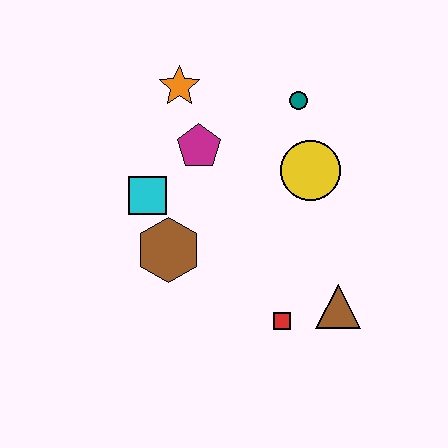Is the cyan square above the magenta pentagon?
No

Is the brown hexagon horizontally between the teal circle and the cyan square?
Yes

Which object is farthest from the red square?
The orange star is farthest from the red square.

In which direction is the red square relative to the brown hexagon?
The red square is to the right of the brown hexagon.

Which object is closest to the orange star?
The magenta pentagon is closest to the orange star.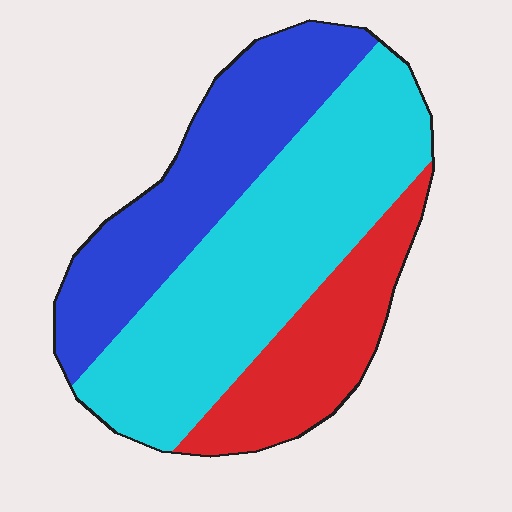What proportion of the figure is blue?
Blue takes up between a sixth and a third of the figure.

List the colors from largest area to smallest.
From largest to smallest: cyan, blue, red.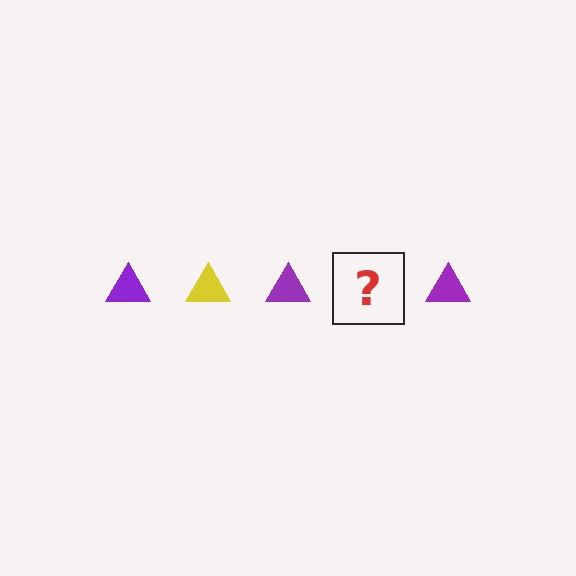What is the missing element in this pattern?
The missing element is a yellow triangle.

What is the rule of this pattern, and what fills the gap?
The rule is that the pattern cycles through purple, yellow triangles. The gap should be filled with a yellow triangle.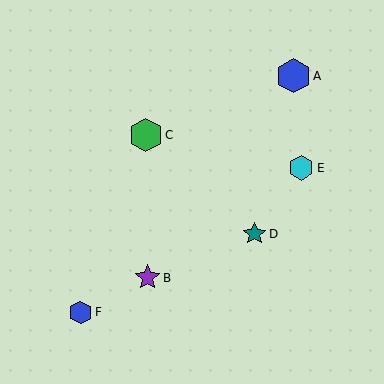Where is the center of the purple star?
The center of the purple star is at (148, 278).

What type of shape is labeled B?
Shape B is a purple star.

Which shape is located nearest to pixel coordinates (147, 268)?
The purple star (labeled B) at (148, 278) is nearest to that location.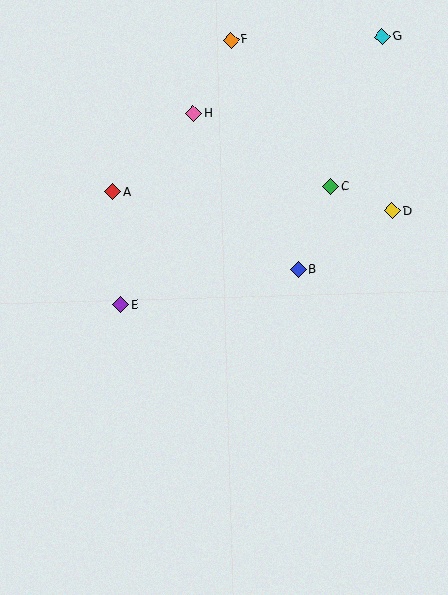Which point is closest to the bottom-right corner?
Point B is closest to the bottom-right corner.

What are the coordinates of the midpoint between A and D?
The midpoint between A and D is at (253, 201).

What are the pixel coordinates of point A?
Point A is at (113, 192).